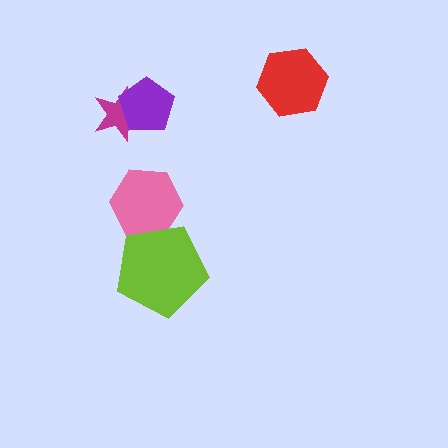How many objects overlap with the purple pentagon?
1 object overlaps with the purple pentagon.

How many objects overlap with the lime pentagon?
1 object overlaps with the lime pentagon.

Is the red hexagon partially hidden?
No, no other shape covers it.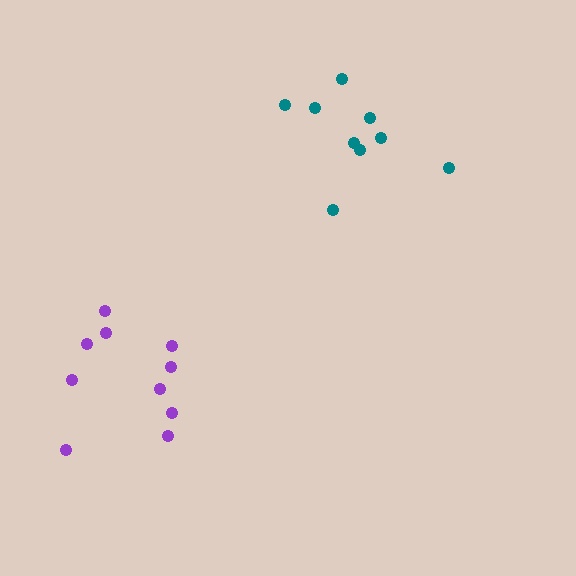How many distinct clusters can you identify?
There are 2 distinct clusters.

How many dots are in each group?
Group 1: 10 dots, Group 2: 9 dots (19 total).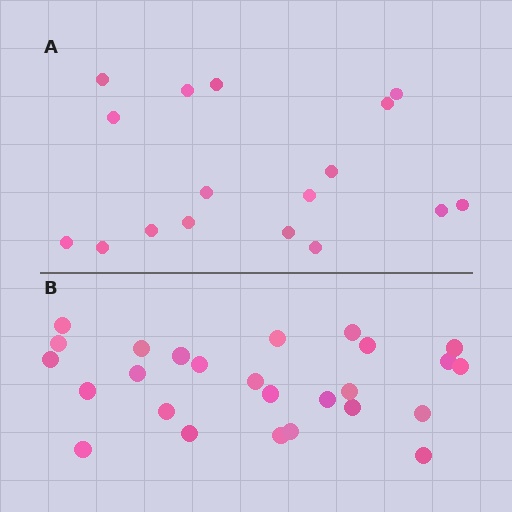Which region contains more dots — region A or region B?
Region B (the bottom region) has more dots.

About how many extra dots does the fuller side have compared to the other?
Region B has roughly 8 or so more dots than region A.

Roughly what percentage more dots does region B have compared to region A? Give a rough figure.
About 55% more.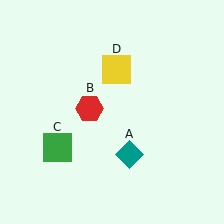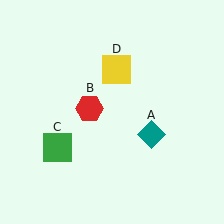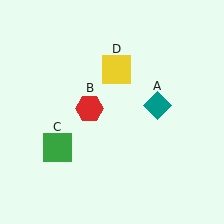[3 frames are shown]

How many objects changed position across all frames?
1 object changed position: teal diamond (object A).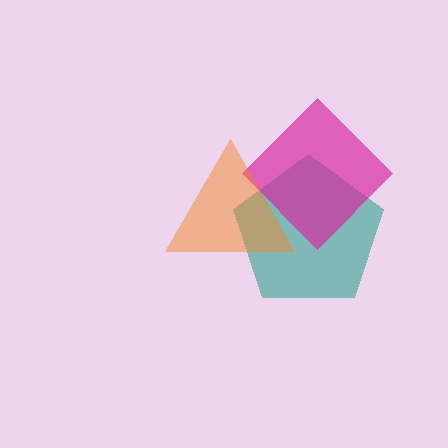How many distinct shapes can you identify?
There are 3 distinct shapes: a teal pentagon, a magenta diamond, an orange triangle.